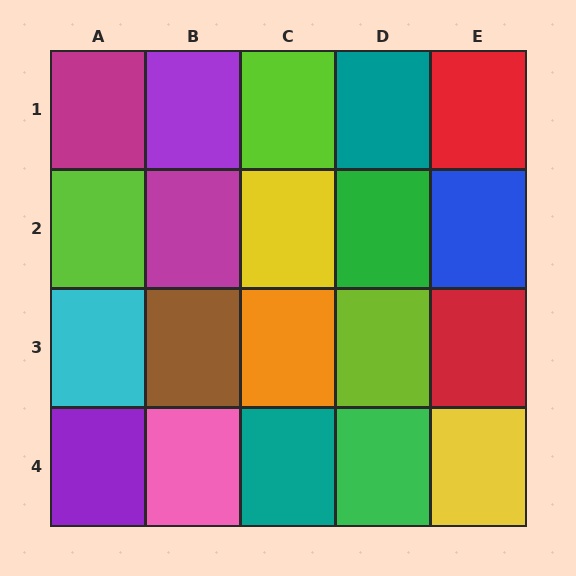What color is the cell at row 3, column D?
Lime.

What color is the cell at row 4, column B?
Pink.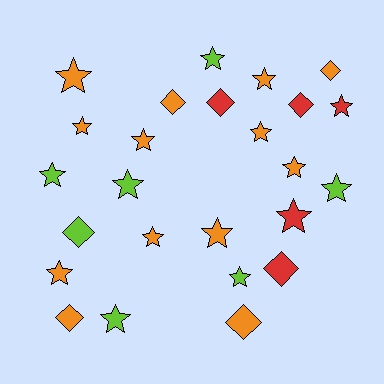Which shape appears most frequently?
Star, with 17 objects.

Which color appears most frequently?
Orange, with 13 objects.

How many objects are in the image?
There are 25 objects.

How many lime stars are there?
There are 6 lime stars.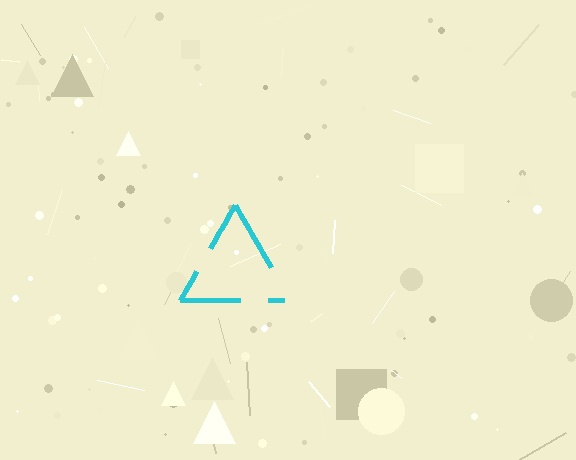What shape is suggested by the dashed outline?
The dashed outline suggests a triangle.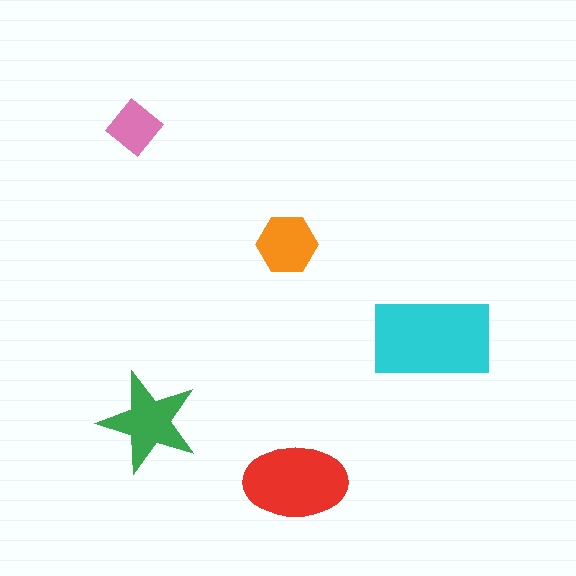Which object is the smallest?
The pink diamond.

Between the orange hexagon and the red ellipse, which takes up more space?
The red ellipse.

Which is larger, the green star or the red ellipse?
The red ellipse.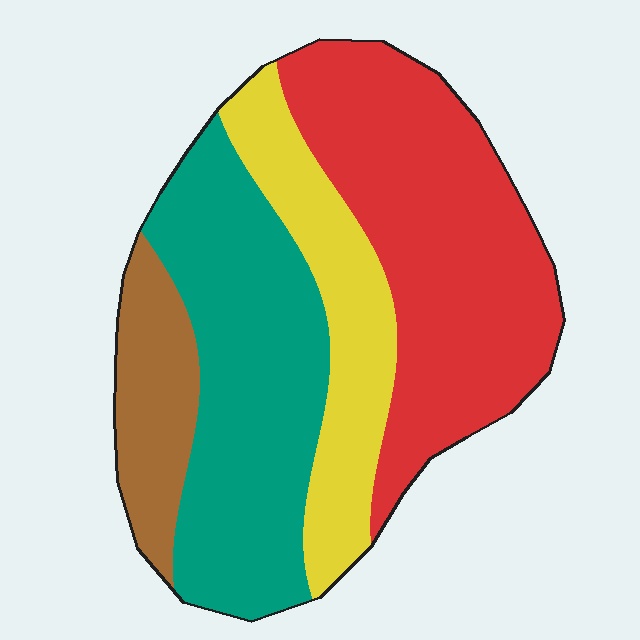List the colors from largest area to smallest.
From largest to smallest: red, teal, yellow, brown.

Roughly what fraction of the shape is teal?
Teal covers roughly 35% of the shape.